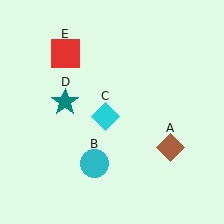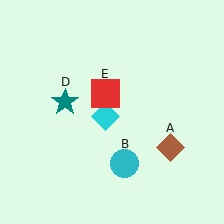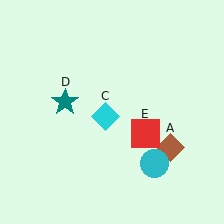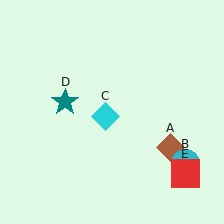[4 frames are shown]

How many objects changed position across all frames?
2 objects changed position: cyan circle (object B), red square (object E).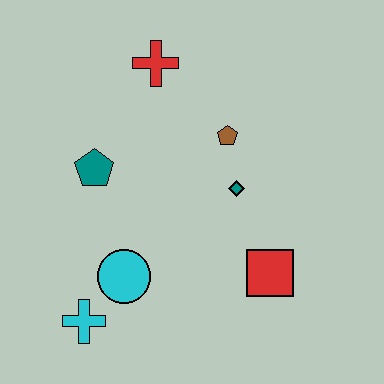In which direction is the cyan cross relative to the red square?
The cyan cross is to the left of the red square.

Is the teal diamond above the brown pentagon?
No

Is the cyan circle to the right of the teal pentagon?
Yes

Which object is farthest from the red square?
The red cross is farthest from the red square.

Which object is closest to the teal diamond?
The brown pentagon is closest to the teal diamond.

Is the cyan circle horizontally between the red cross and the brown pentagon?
No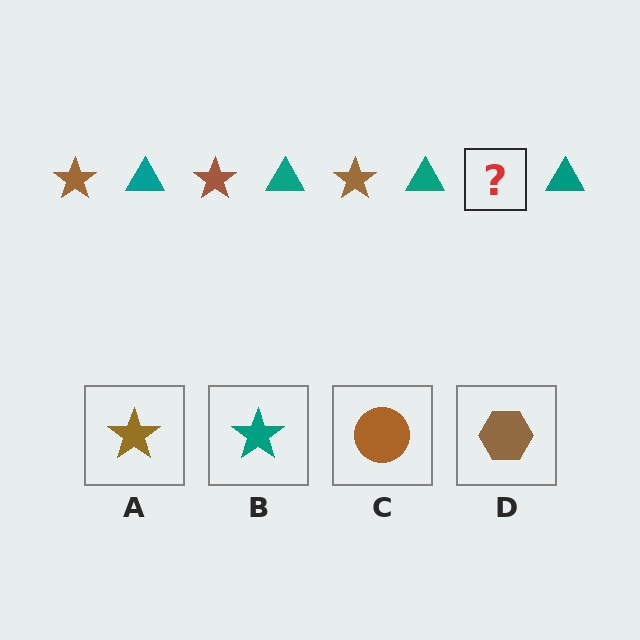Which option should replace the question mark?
Option A.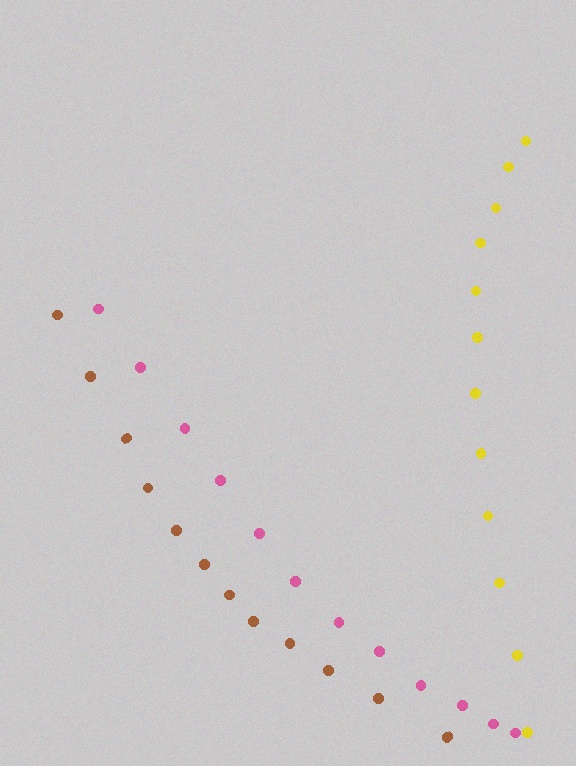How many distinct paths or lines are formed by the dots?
There are 3 distinct paths.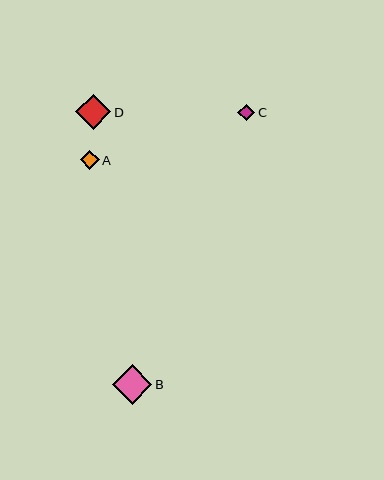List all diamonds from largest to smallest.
From largest to smallest: B, D, A, C.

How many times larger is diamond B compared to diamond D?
Diamond B is approximately 1.1 times the size of diamond D.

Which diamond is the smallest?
Diamond C is the smallest with a size of approximately 17 pixels.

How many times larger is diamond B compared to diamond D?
Diamond B is approximately 1.1 times the size of diamond D.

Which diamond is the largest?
Diamond B is the largest with a size of approximately 39 pixels.